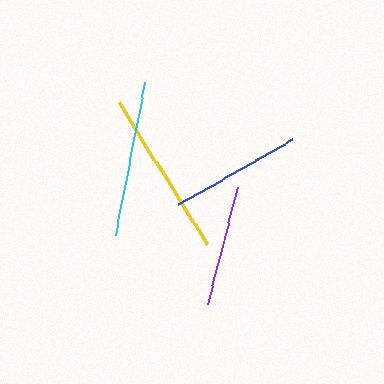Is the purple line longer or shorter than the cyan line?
The cyan line is longer than the purple line.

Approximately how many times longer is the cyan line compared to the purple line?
The cyan line is approximately 1.3 times the length of the purple line.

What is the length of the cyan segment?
The cyan segment is approximately 156 pixels long.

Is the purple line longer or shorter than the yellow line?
The yellow line is longer than the purple line.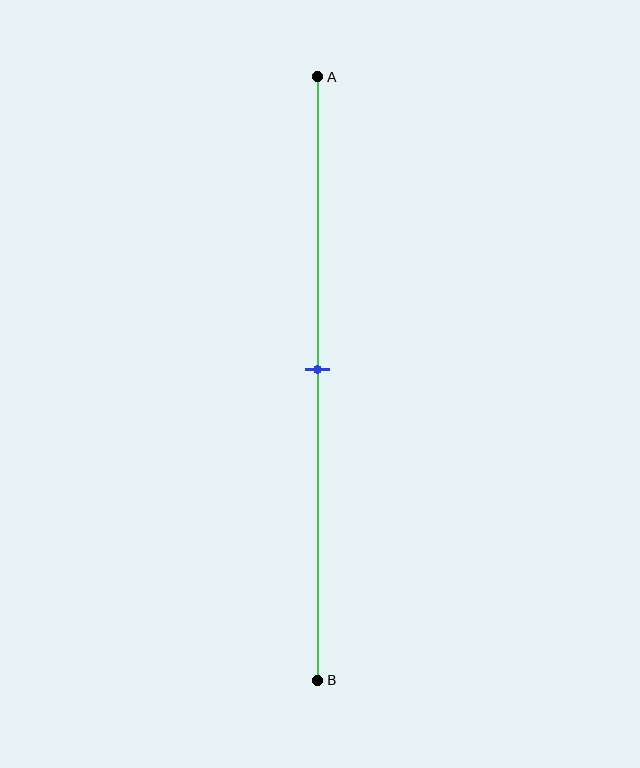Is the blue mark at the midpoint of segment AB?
Yes, the mark is approximately at the midpoint.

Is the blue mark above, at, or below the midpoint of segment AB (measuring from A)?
The blue mark is approximately at the midpoint of segment AB.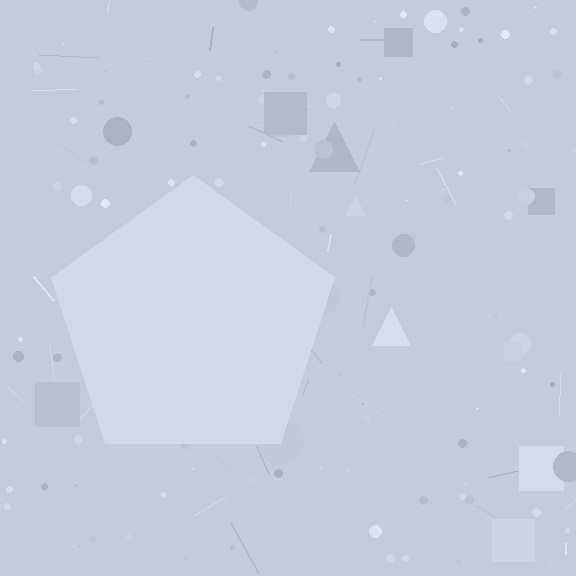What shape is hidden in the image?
A pentagon is hidden in the image.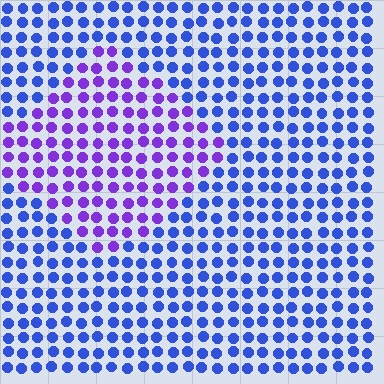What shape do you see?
I see a diamond.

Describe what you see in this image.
The image is filled with small blue elements in a uniform arrangement. A diamond-shaped region is visible where the elements are tinted to a slightly different hue, forming a subtle color boundary.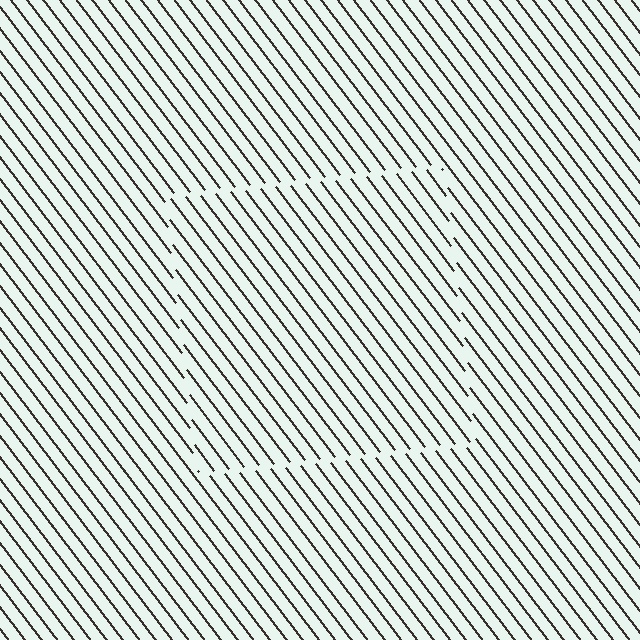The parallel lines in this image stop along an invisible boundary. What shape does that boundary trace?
An illusory square. The interior of the shape contains the same grating, shifted by half a period — the contour is defined by the phase discontinuity where line-ends from the inner and outer gratings abut.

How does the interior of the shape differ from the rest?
The interior of the shape contains the same grating, shifted by half a period — the contour is defined by the phase discontinuity where line-ends from the inner and outer gratings abut.